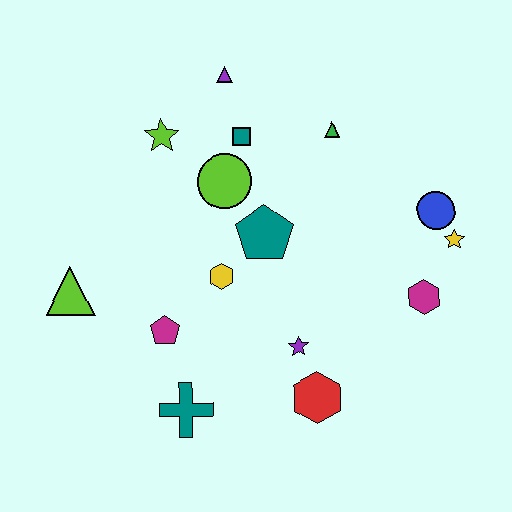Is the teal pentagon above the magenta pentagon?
Yes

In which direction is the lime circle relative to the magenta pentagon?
The lime circle is above the magenta pentagon.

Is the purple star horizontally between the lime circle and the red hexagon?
Yes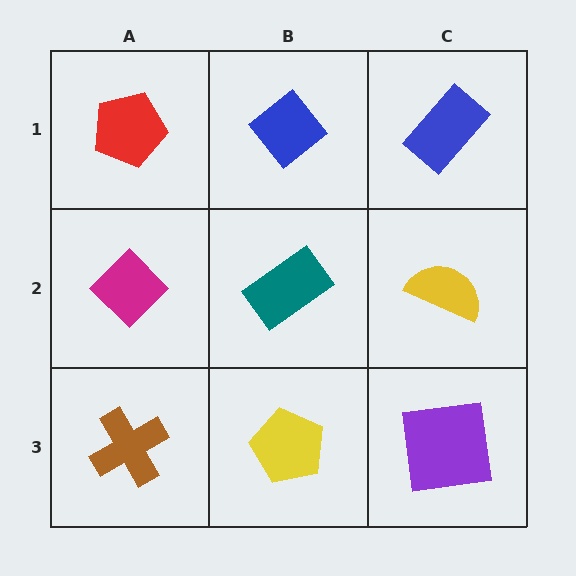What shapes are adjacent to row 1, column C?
A yellow semicircle (row 2, column C), a blue diamond (row 1, column B).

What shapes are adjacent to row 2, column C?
A blue rectangle (row 1, column C), a purple square (row 3, column C), a teal rectangle (row 2, column B).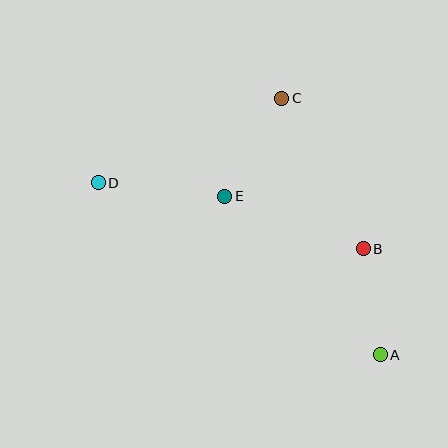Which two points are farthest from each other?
Points A and D are farthest from each other.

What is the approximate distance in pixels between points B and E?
The distance between B and E is approximately 148 pixels.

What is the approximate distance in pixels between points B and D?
The distance between B and D is approximately 273 pixels.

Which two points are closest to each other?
Points A and B are closest to each other.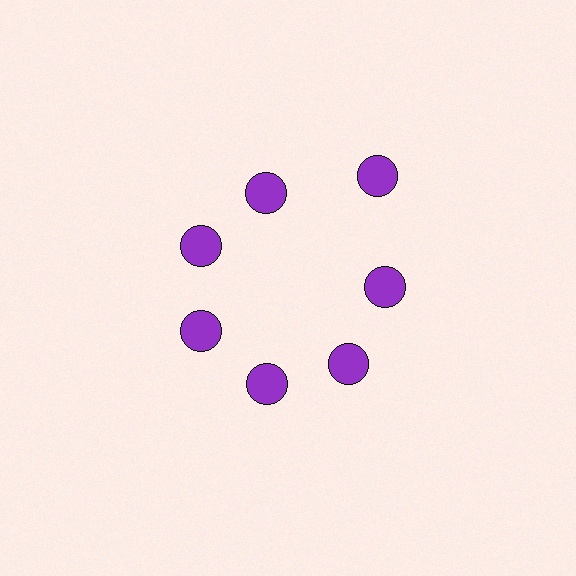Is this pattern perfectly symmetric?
No. The 7 purple circles are arranged in a ring, but one element near the 1 o'clock position is pushed outward from the center, breaking the 7-fold rotational symmetry.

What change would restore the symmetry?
The symmetry would be restored by moving it inward, back onto the ring so that all 7 circles sit at equal angles and equal distance from the center.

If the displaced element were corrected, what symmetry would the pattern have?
It would have 7-fold rotational symmetry — the pattern would map onto itself every 51 degrees.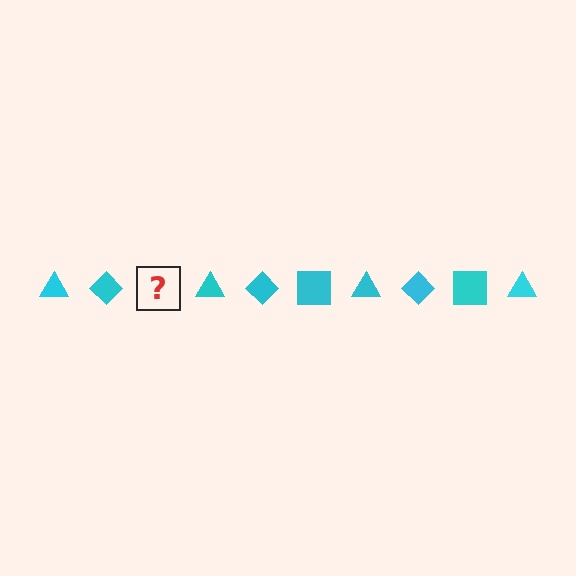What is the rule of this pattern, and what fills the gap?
The rule is that the pattern cycles through triangle, diamond, square shapes in cyan. The gap should be filled with a cyan square.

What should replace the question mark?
The question mark should be replaced with a cyan square.